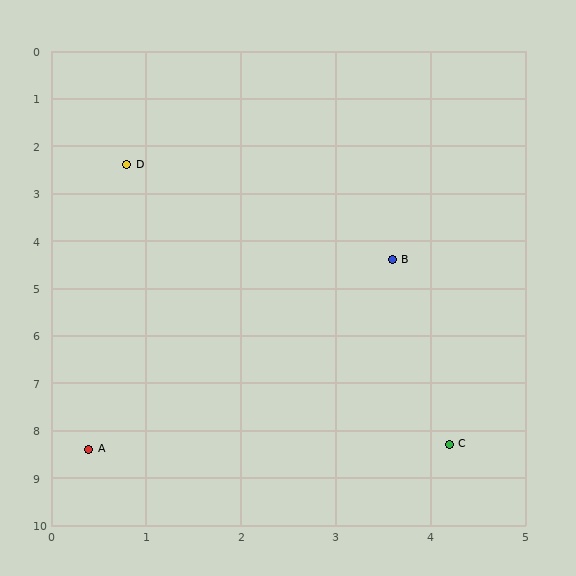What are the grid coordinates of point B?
Point B is at approximately (3.6, 4.4).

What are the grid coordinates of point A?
Point A is at approximately (0.4, 8.4).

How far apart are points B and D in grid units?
Points B and D are about 3.4 grid units apart.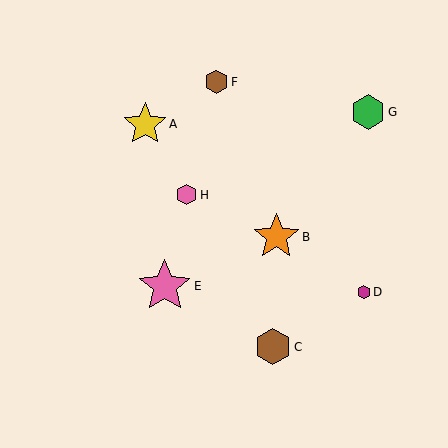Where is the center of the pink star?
The center of the pink star is at (165, 286).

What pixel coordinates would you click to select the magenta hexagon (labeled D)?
Click at (364, 292) to select the magenta hexagon D.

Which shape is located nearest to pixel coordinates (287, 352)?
The brown hexagon (labeled C) at (273, 347) is nearest to that location.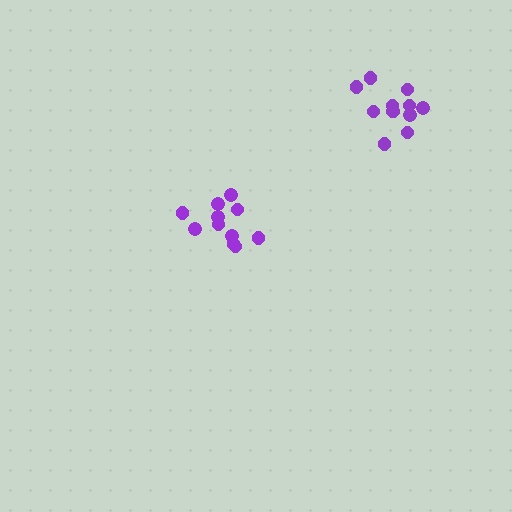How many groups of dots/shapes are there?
There are 2 groups.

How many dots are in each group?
Group 1: 11 dots, Group 2: 11 dots (22 total).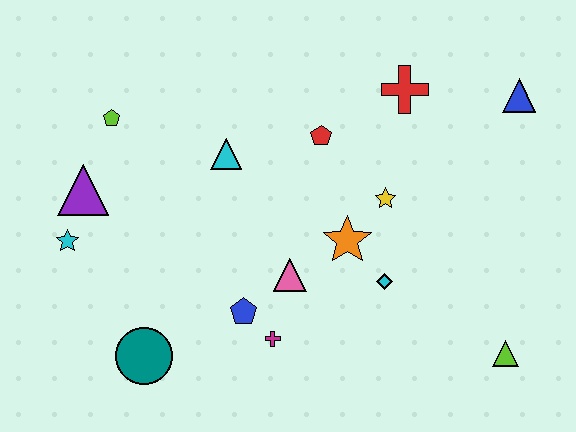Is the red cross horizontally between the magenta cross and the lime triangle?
Yes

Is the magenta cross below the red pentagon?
Yes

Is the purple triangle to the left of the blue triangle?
Yes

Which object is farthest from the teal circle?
The blue triangle is farthest from the teal circle.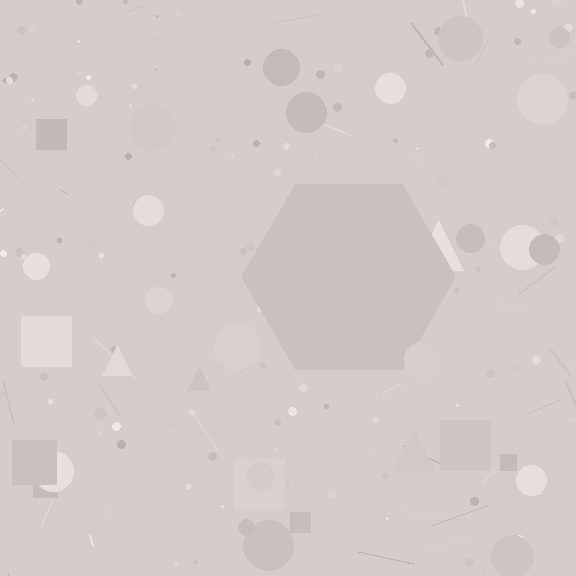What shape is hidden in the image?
A hexagon is hidden in the image.